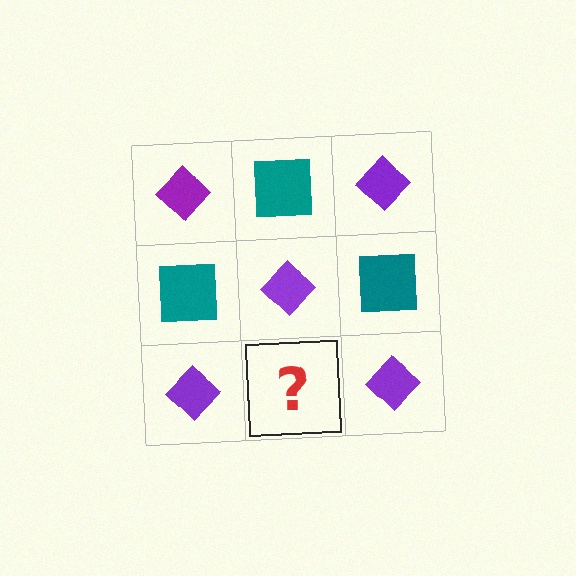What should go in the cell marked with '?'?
The missing cell should contain a teal square.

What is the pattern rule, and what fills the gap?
The rule is that it alternates purple diamond and teal square in a checkerboard pattern. The gap should be filled with a teal square.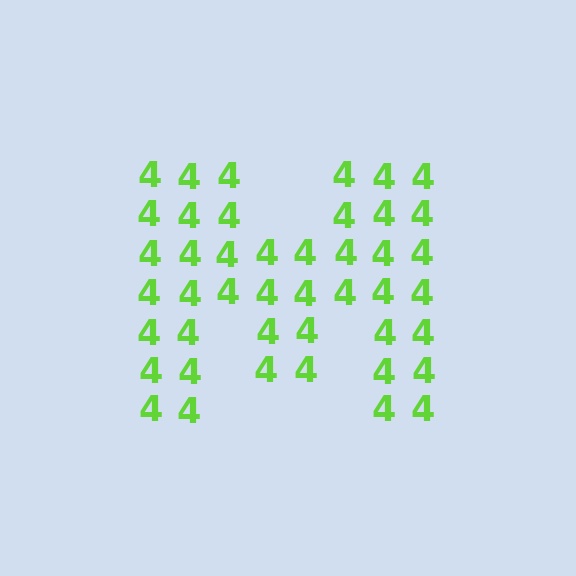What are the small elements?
The small elements are digit 4's.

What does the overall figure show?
The overall figure shows the letter M.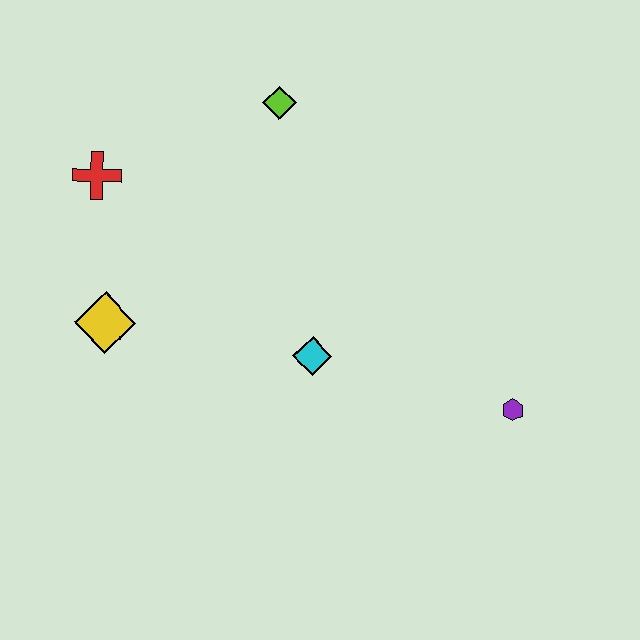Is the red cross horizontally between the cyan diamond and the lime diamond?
No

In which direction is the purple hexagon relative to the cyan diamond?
The purple hexagon is to the right of the cyan diamond.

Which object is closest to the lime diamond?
The red cross is closest to the lime diamond.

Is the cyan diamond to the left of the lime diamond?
No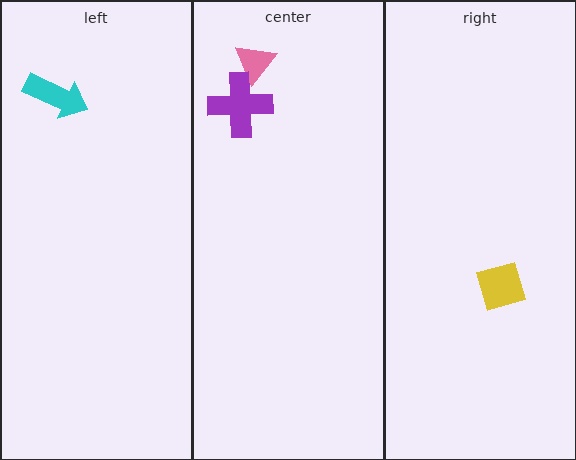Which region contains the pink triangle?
The center region.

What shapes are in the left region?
The cyan arrow.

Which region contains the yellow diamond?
The right region.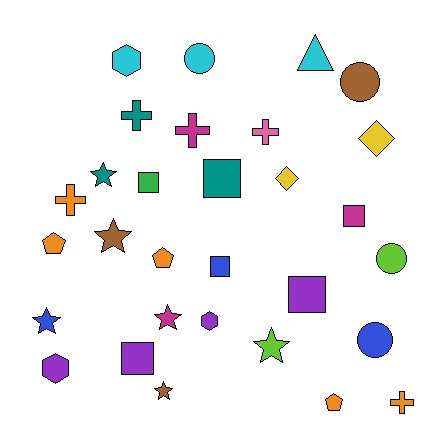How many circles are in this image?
There are 4 circles.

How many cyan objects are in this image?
There are 3 cyan objects.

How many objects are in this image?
There are 30 objects.